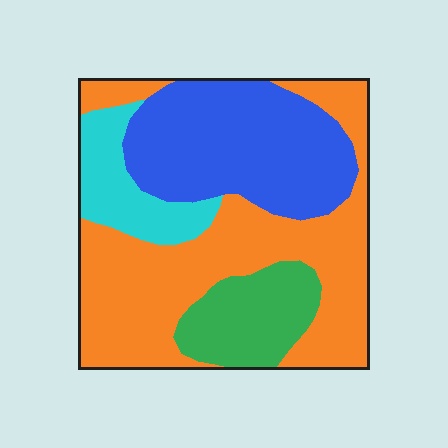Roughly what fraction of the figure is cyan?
Cyan covers about 10% of the figure.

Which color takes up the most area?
Orange, at roughly 45%.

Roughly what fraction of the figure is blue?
Blue covers about 30% of the figure.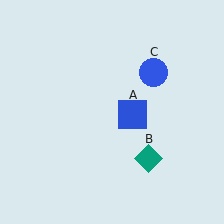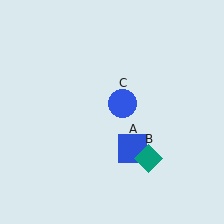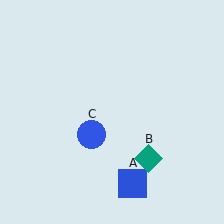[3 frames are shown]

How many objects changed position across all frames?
2 objects changed position: blue square (object A), blue circle (object C).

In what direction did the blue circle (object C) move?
The blue circle (object C) moved down and to the left.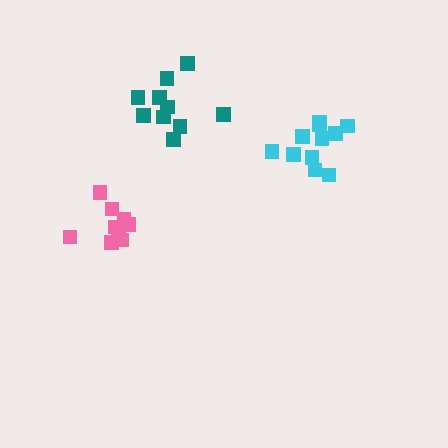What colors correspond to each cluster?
The clusters are colored: teal, pink, cyan.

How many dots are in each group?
Group 1: 10 dots, Group 2: 9 dots, Group 3: 11 dots (30 total).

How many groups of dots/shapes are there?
There are 3 groups.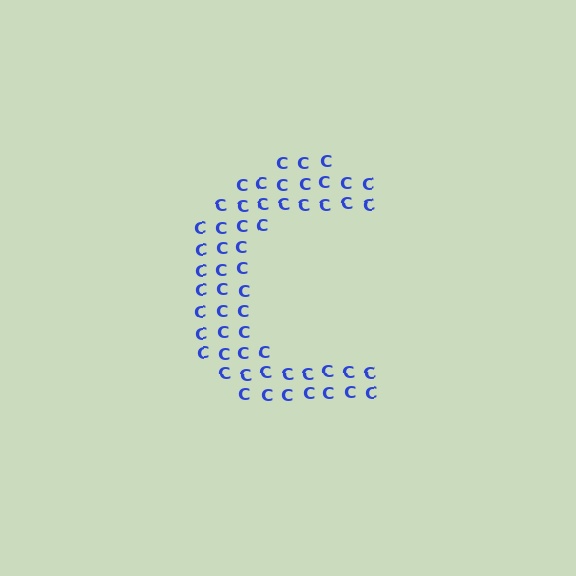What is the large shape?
The large shape is the letter C.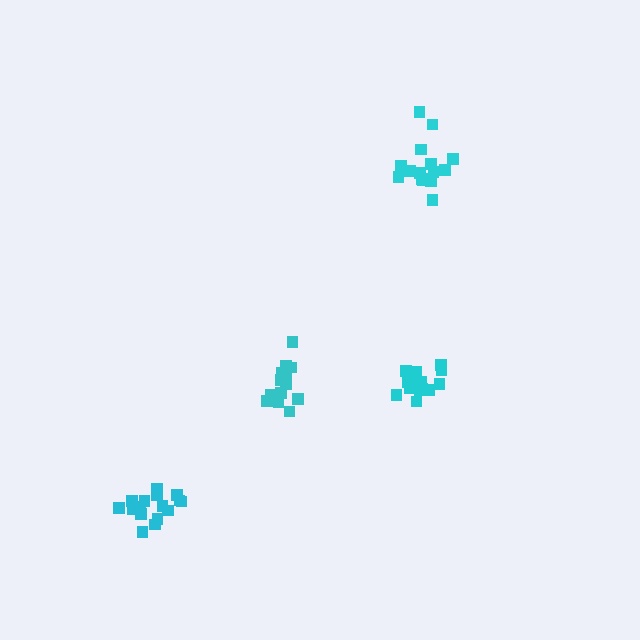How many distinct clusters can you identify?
There are 4 distinct clusters.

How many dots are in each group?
Group 1: 16 dots, Group 2: 14 dots, Group 3: 15 dots, Group 4: 17 dots (62 total).